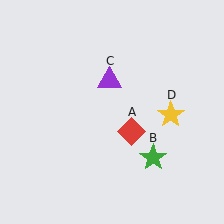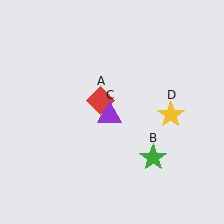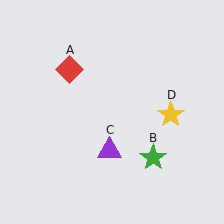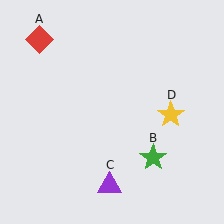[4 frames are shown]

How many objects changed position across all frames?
2 objects changed position: red diamond (object A), purple triangle (object C).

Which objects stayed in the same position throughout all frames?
Green star (object B) and yellow star (object D) remained stationary.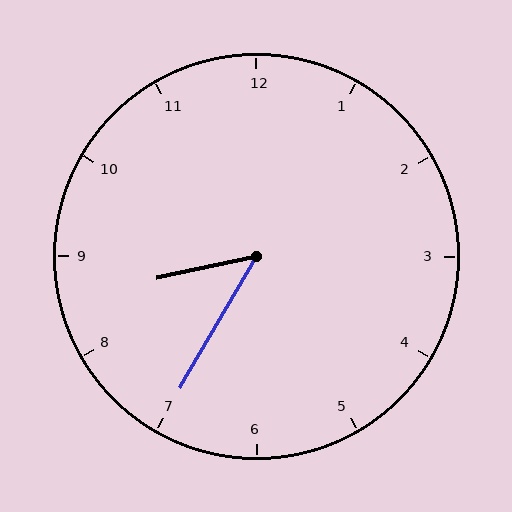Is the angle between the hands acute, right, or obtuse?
It is acute.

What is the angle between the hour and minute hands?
Approximately 48 degrees.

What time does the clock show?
8:35.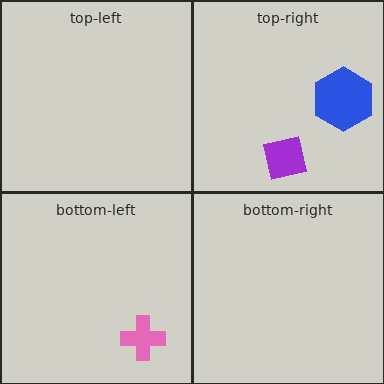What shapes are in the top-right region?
The blue hexagon, the purple square.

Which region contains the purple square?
The top-right region.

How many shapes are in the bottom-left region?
1.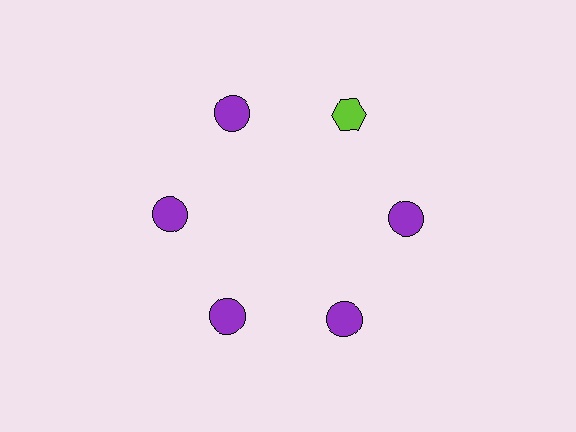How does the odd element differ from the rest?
It differs in both color (lime instead of purple) and shape (hexagon instead of circle).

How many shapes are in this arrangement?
There are 6 shapes arranged in a ring pattern.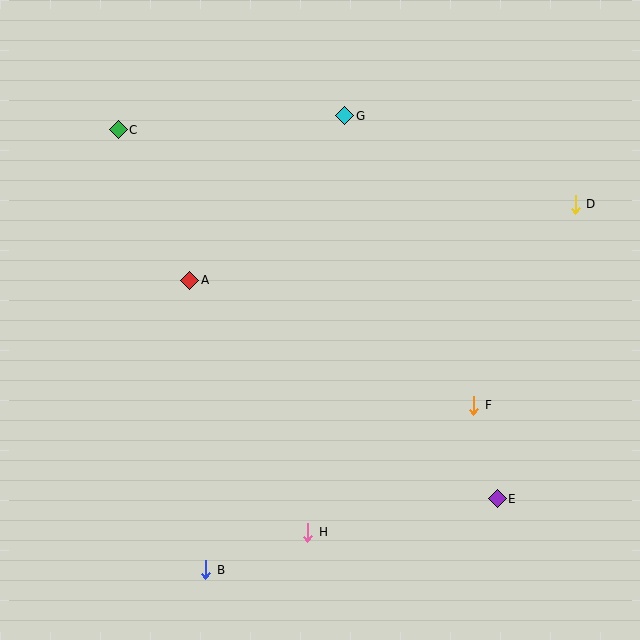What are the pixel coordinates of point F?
Point F is at (474, 405).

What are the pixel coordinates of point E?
Point E is at (497, 499).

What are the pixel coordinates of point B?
Point B is at (206, 570).